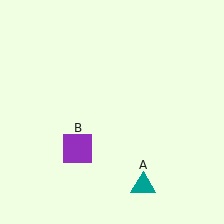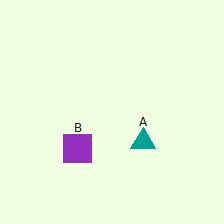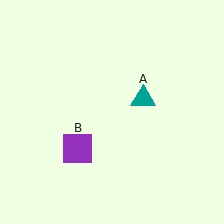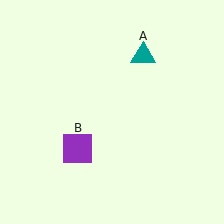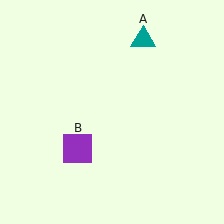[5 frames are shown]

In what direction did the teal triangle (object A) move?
The teal triangle (object A) moved up.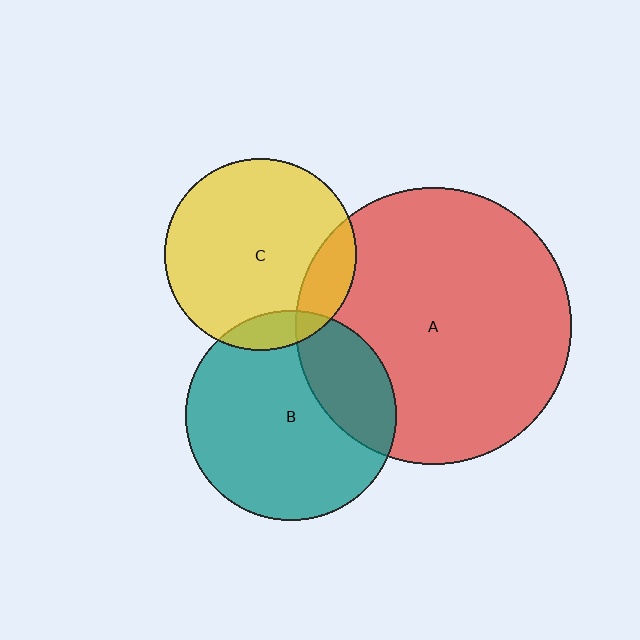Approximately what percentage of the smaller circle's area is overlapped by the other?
Approximately 25%.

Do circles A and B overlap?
Yes.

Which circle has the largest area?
Circle A (red).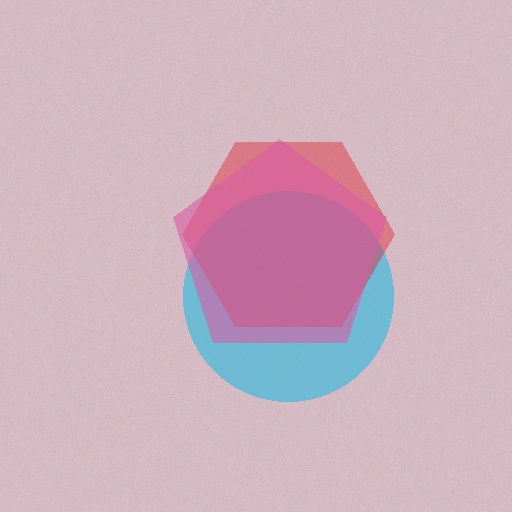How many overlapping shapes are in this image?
There are 3 overlapping shapes in the image.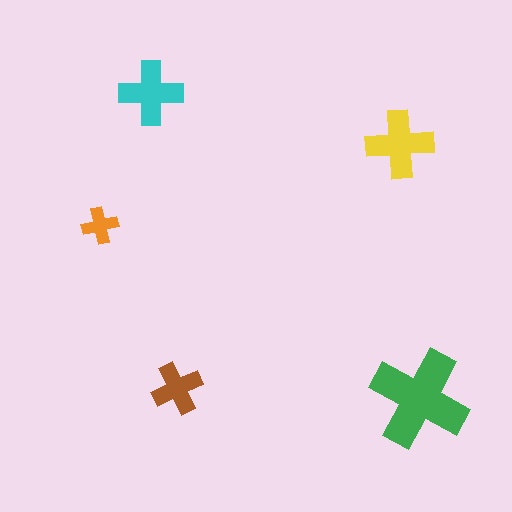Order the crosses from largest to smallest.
the green one, the yellow one, the cyan one, the brown one, the orange one.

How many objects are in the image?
There are 5 objects in the image.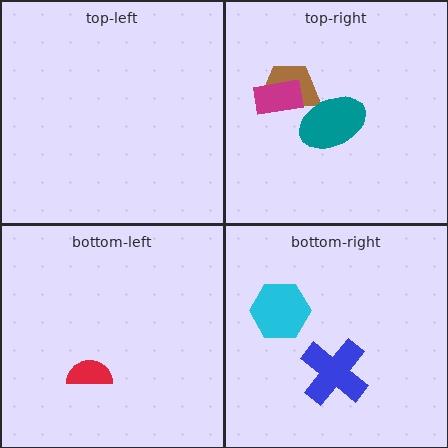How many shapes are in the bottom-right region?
2.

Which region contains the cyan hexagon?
The bottom-right region.